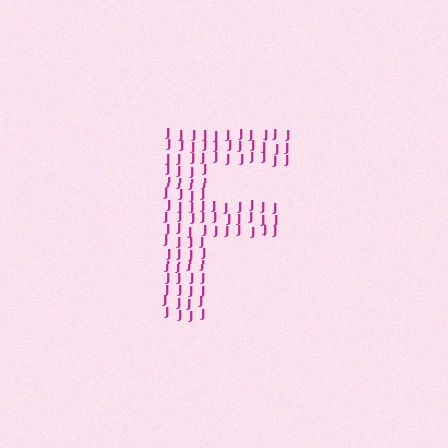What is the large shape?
The large shape is the letter F.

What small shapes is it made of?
It is made of small letter J's.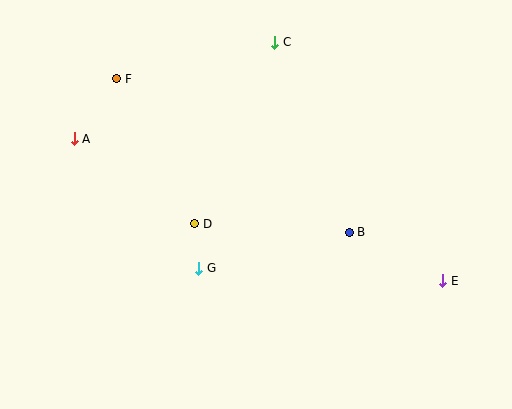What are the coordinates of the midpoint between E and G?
The midpoint between E and G is at (321, 275).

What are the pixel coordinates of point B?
Point B is at (349, 232).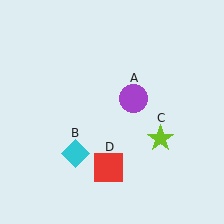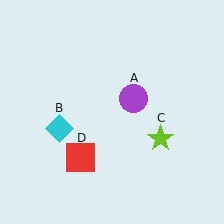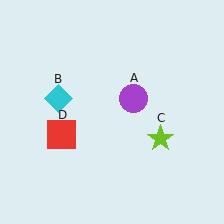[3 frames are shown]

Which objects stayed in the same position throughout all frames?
Purple circle (object A) and lime star (object C) remained stationary.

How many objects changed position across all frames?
2 objects changed position: cyan diamond (object B), red square (object D).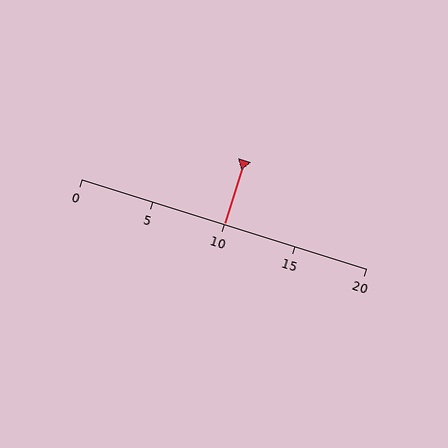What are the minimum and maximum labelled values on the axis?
The axis runs from 0 to 20.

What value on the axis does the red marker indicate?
The marker indicates approximately 10.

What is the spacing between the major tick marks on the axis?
The major ticks are spaced 5 apart.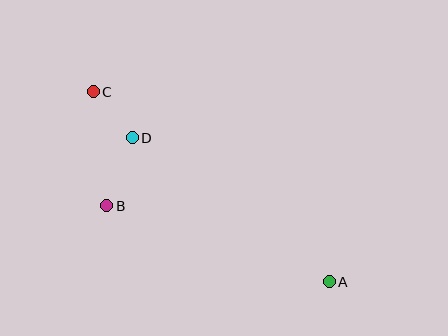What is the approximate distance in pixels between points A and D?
The distance between A and D is approximately 244 pixels.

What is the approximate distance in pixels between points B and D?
The distance between B and D is approximately 73 pixels.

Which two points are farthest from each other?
Points A and C are farthest from each other.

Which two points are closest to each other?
Points C and D are closest to each other.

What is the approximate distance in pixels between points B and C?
The distance between B and C is approximately 115 pixels.